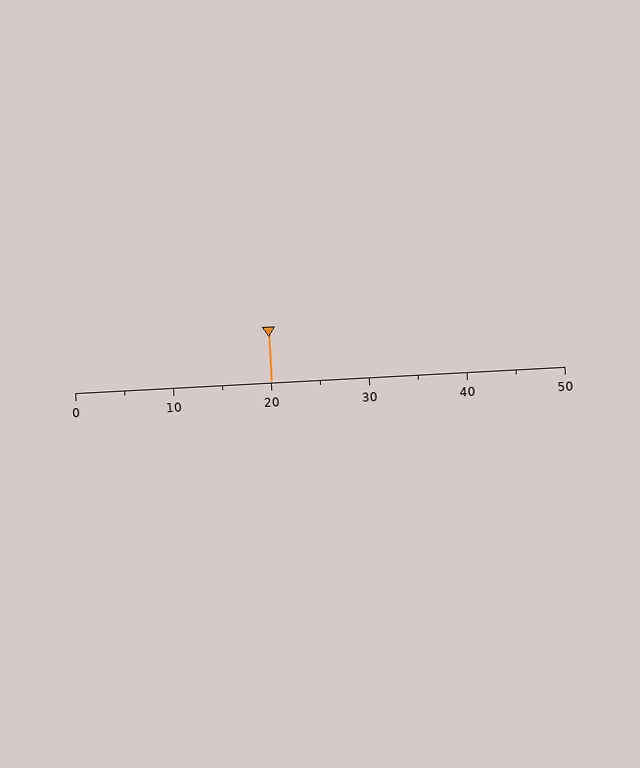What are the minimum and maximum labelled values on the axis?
The axis runs from 0 to 50.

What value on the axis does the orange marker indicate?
The marker indicates approximately 20.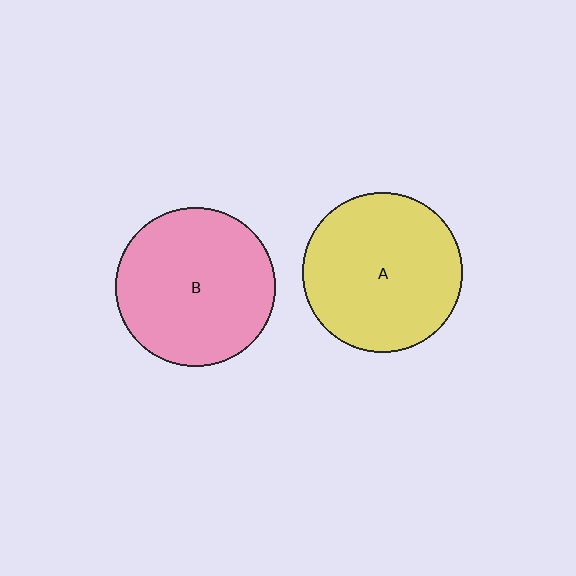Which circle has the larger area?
Circle A (yellow).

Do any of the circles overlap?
No, none of the circles overlap.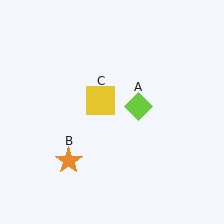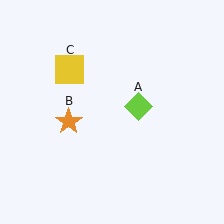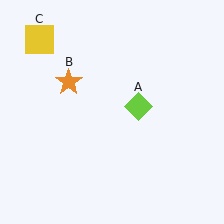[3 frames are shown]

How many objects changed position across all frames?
2 objects changed position: orange star (object B), yellow square (object C).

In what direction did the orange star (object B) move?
The orange star (object B) moved up.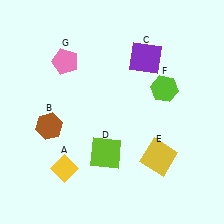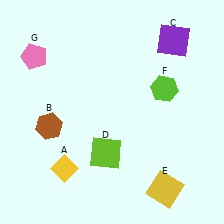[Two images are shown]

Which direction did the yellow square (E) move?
The yellow square (E) moved down.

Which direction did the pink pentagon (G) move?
The pink pentagon (G) moved left.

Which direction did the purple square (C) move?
The purple square (C) moved right.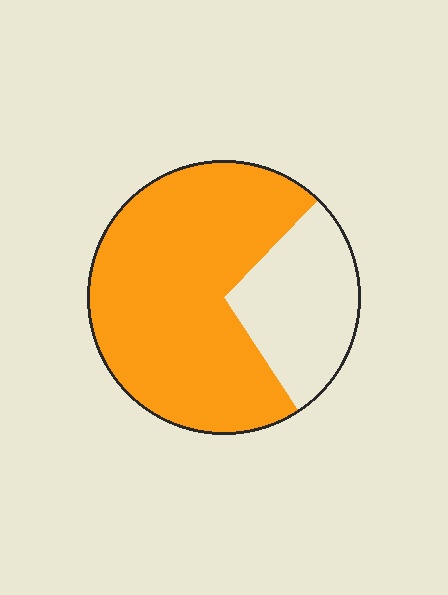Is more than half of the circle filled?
Yes.